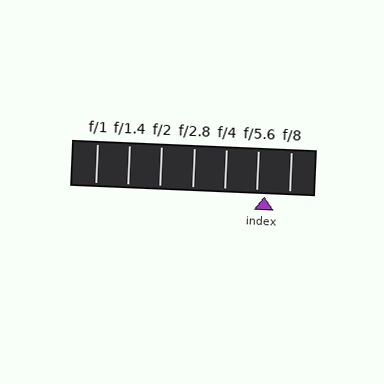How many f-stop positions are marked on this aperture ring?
There are 7 f-stop positions marked.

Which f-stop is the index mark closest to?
The index mark is closest to f/5.6.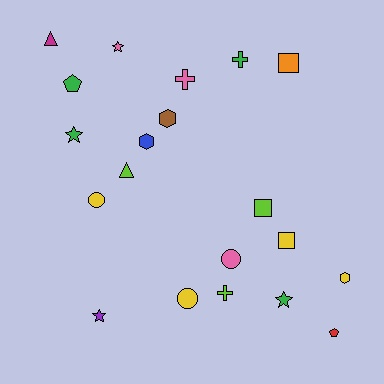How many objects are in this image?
There are 20 objects.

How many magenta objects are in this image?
There is 1 magenta object.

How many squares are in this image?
There are 3 squares.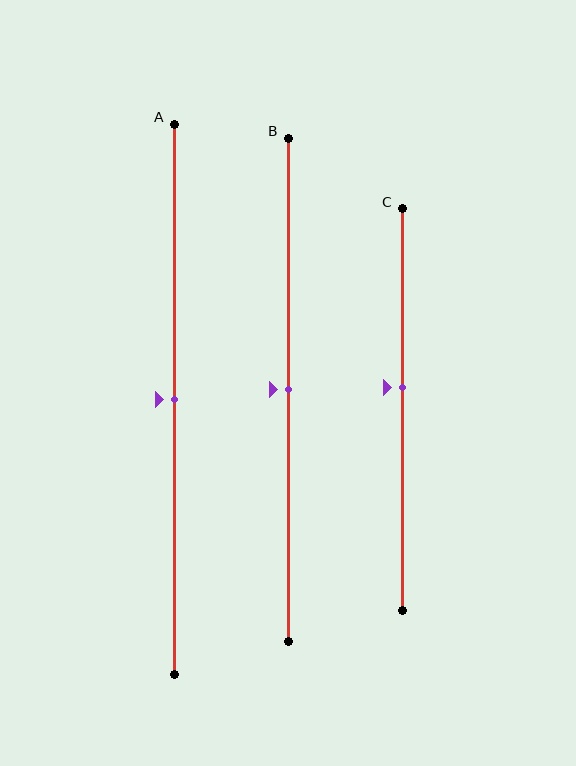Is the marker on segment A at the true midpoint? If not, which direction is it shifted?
Yes, the marker on segment A is at the true midpoint.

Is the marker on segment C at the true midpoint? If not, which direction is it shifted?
No, the marker on segment C is shifted upward by about 5% of the segment length.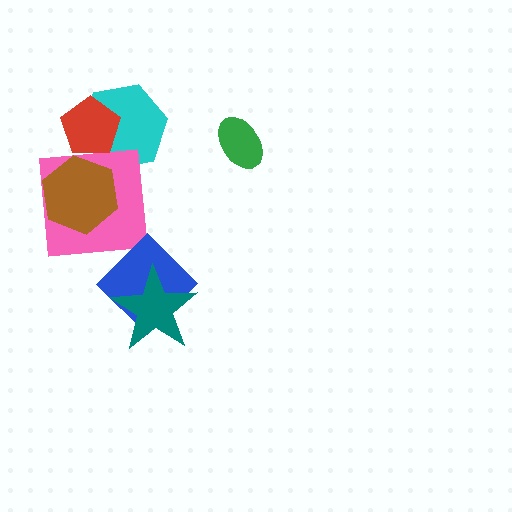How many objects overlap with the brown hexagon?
1 object overlaps with the brown hexagon.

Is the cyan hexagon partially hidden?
Yes, it is partially covered by another shape.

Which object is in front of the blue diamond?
The teal star is in front of the blue diamond.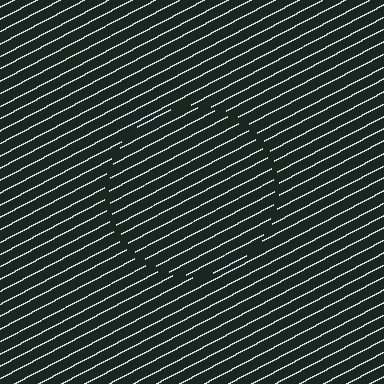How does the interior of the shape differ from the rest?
The interior of the shape contains the same grating, shifted by half a period — the contour is defined by the phase discontinuity where line-ends from the inner and outer gratings abut.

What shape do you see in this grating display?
An illusory circle. The interior of the shape contains the same grating, shifted by half a period — the contour is defined by the phase discontinuity where line-ends from the inner and outer gratings abut.